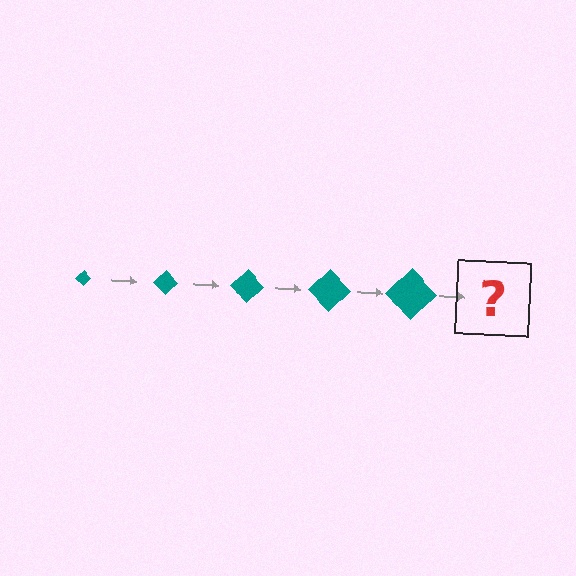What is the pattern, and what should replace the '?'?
The pattern is that the diamond gets progressively larger each step. The '?' should be a teal diamond, larger than the previous one.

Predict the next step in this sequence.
The next step is a teal diamond, larger than the previous one.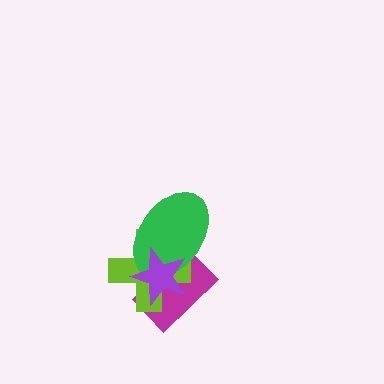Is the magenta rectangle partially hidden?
Yes, it is partially covered by another shape.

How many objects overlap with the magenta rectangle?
3 objects overlap with the magenta rectangle.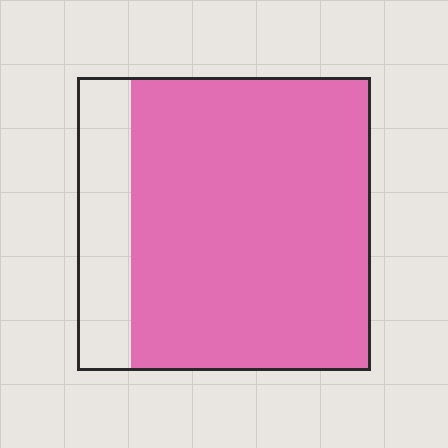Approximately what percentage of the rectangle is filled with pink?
Approximately 80%.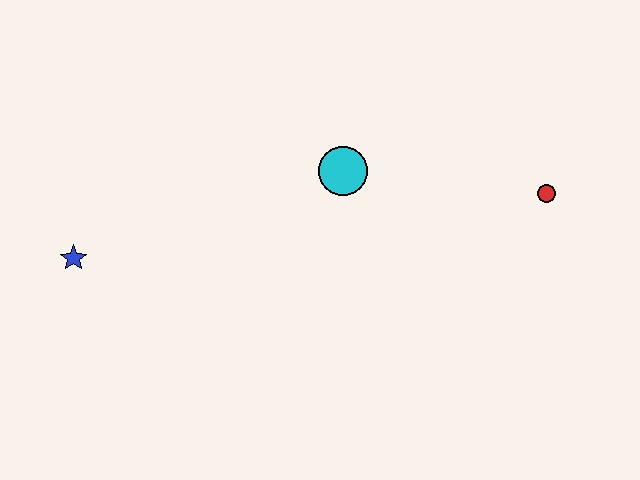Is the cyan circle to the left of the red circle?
Yes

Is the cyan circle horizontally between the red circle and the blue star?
Yes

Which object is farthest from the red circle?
The blue star is farthest from the red circle.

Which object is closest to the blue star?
The cyan circle is closest to the blue star.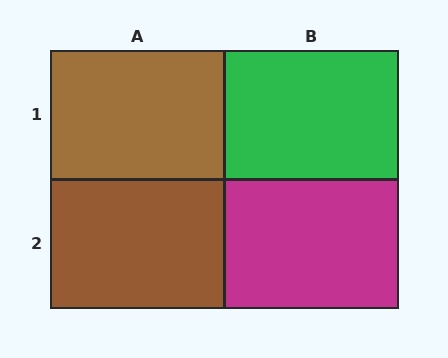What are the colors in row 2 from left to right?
Brown, magenta.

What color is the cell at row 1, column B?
Green.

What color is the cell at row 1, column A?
Brown.